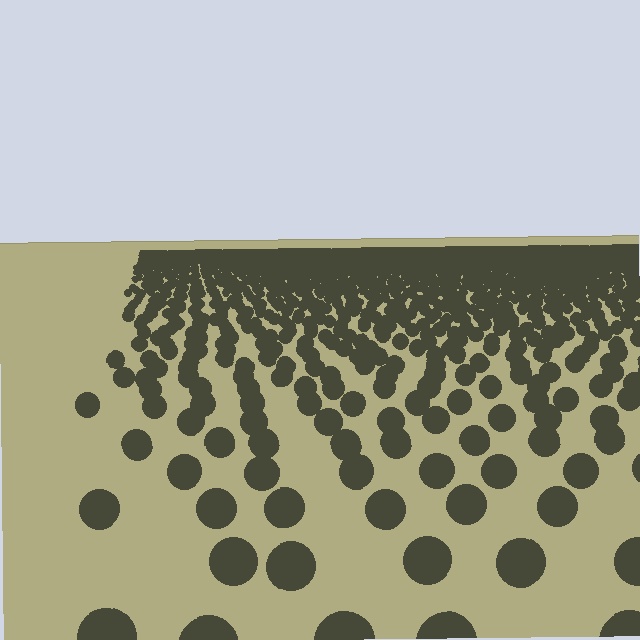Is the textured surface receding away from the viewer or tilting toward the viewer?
The surface is receding away from the viewer. Texture elements get smaller and denser toward the top.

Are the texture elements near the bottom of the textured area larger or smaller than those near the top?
Larger. Near the bottom, elements are closer to the viewer and appear at a bigger on-screen size.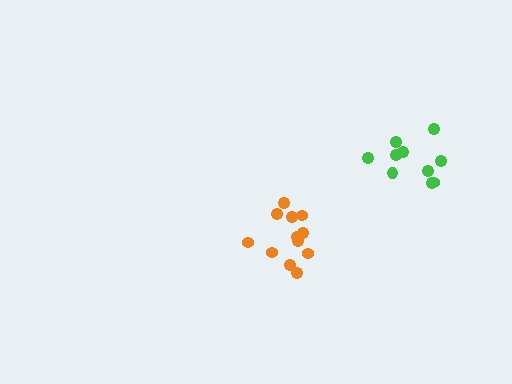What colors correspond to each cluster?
The clusters are colored: green, orange.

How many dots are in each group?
Group 1: 10 dots, Group 2: 12 dots (22 total).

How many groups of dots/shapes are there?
There are 2 groups.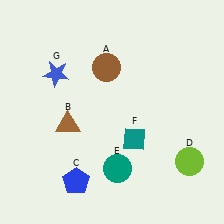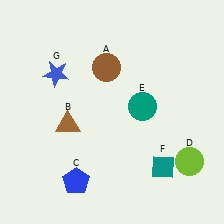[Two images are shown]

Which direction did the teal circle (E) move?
The teal circle (E) moved up.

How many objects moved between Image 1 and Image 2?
2 objects moved between the two images.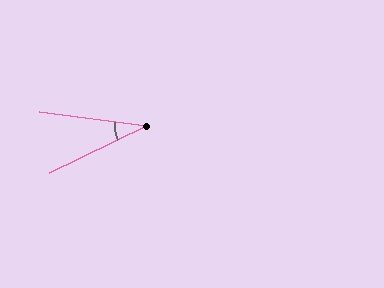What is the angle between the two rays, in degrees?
Approximately 34 degrees.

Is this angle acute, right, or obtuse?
It is acute.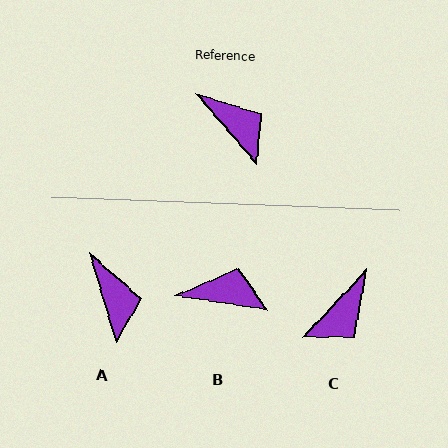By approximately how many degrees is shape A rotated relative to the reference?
Approximately 24 degrees clockwise.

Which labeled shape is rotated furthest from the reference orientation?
C, about 84 degrees away.